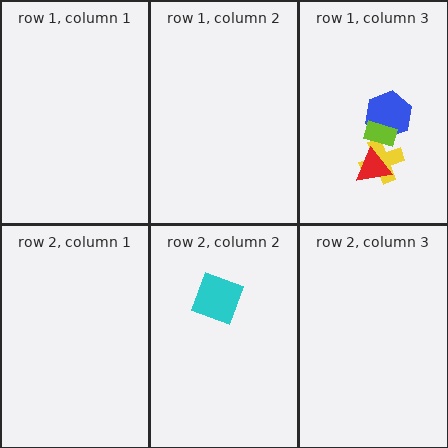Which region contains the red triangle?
The row 1, column 3 region.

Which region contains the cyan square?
The row 2, column 2 region.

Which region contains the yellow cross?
The row 1, column 3 region.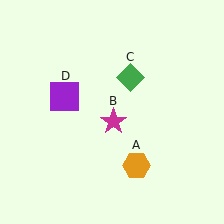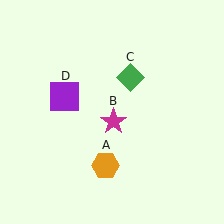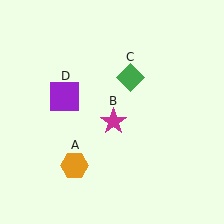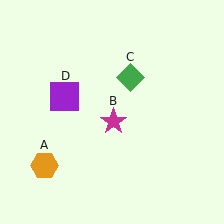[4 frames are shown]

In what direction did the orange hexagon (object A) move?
The orange hexagon (object A) moved left.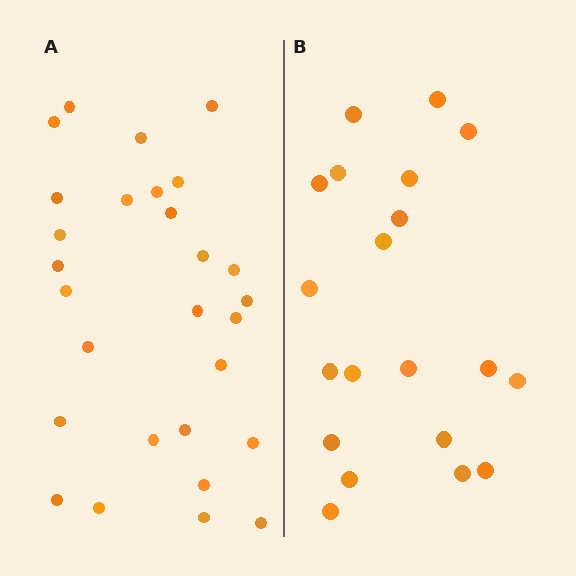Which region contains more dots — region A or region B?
Region A (the left region) has more dots.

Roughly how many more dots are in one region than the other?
Region A has roughly 8 or so more dots than region B.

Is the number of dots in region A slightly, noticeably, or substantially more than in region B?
Region A has noticeably more, but not dramatically so. The ratio is roughly 1.4 to 1.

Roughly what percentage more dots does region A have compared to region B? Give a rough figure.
About 40% more.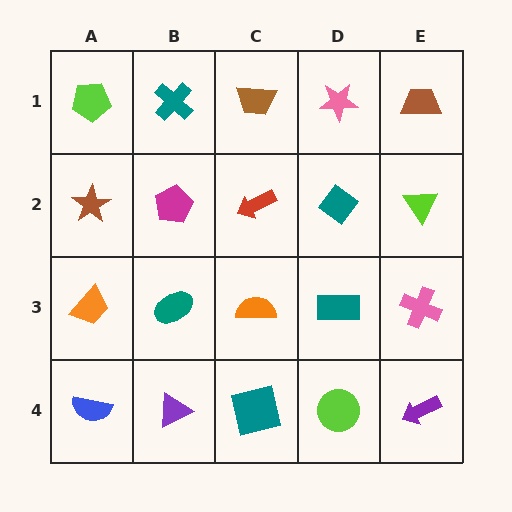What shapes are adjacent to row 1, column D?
A teal diamond (row 2, column D), a brown trapezoid (row 1, column C), a brown trapezoid (row 1, column E).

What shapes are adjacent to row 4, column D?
A teal rectangle (row 3, column D), a teal square (row 4, column C), a purple arrow (row 4, column E).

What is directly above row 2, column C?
A brown trapezoid.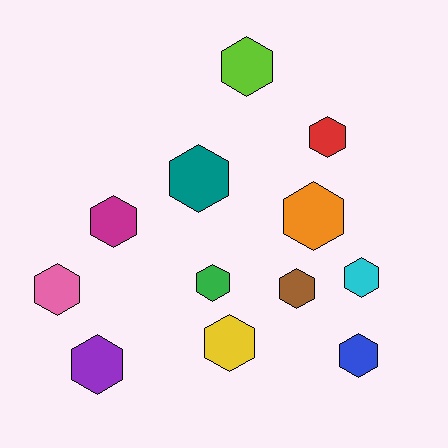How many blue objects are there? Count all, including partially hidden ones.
There is 1 blue object.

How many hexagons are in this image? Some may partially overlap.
There are 12 hexagons.